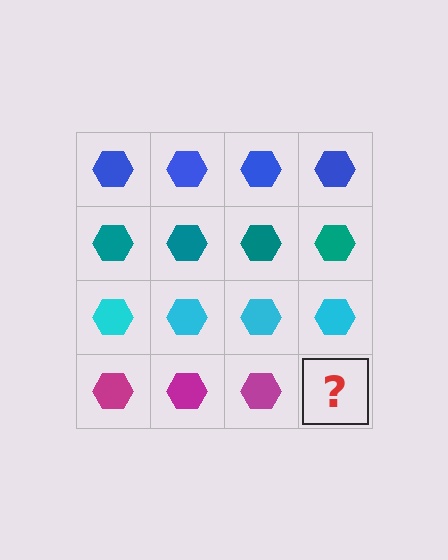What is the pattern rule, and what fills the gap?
The rule is that each row has a consistent color. The gap should be filled with a magenta hexagon.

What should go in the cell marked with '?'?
The missing cell should contain a magenta hexagon.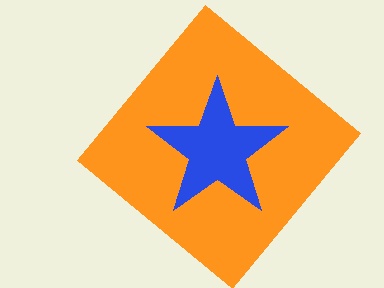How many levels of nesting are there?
2.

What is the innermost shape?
The blue star.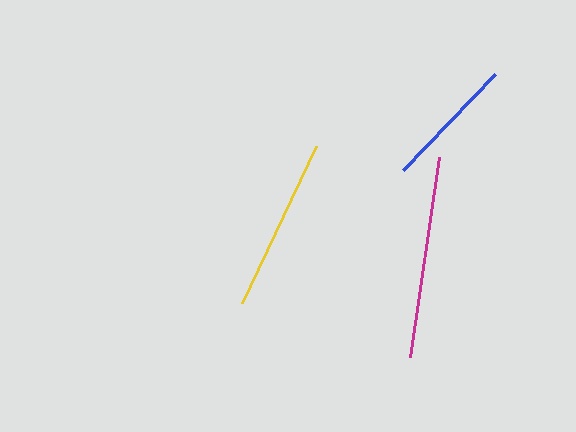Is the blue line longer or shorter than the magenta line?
The magenta line is longer than the blue line.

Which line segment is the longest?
The magenta line is the longest at approximately 202 pixels.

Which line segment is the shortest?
The blue line is the shortest at approximately 133 pixels.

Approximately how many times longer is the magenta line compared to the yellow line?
The magenta line is approximately 1.2 times the length of the yellow line.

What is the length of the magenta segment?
The magenta segment is approximately 202 pixels long.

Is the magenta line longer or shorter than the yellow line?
The magenta line is longer than the yellow line.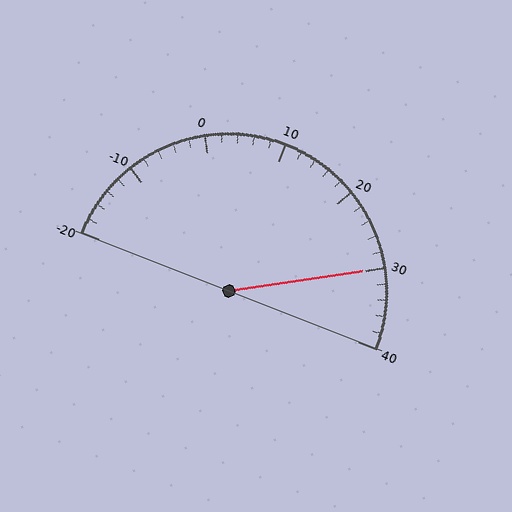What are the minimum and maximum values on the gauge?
The gauge ranges from -20 to 40.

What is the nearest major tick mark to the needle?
The nearest major tick mark is 30.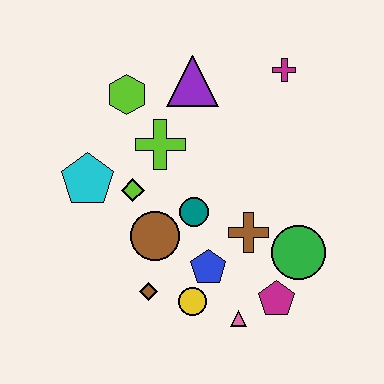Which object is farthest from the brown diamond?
The magenta cross is farthest from the brown diamond.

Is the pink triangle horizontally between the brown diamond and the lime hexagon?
No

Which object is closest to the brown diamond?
The yellow circle is closest to the brown diamond.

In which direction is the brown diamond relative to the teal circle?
The brown diamond is below the teal circle.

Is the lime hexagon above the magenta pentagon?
Yes